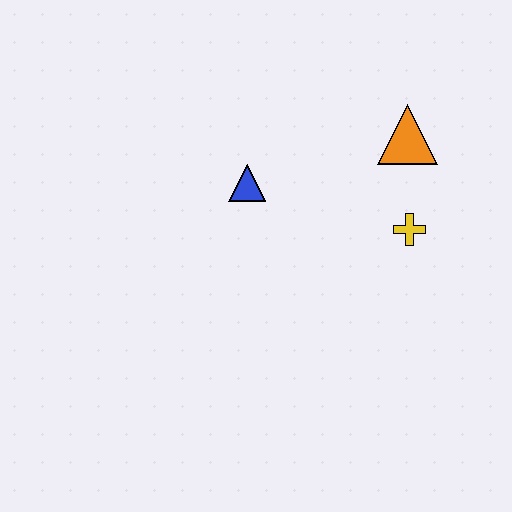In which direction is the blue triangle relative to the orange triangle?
The blue triangle is to the left of the orange triangle.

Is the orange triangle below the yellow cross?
No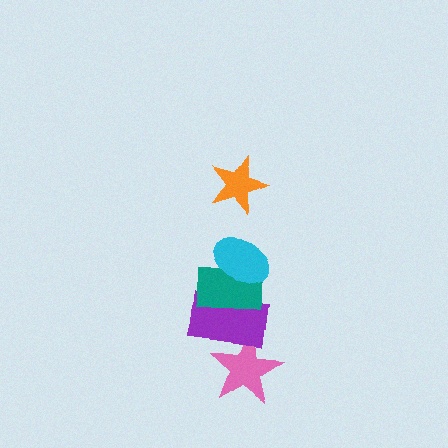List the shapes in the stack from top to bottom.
From top to bottom: the orange star, the cyan ellipse, the teal rectangle, the purple rectangle, the pink star.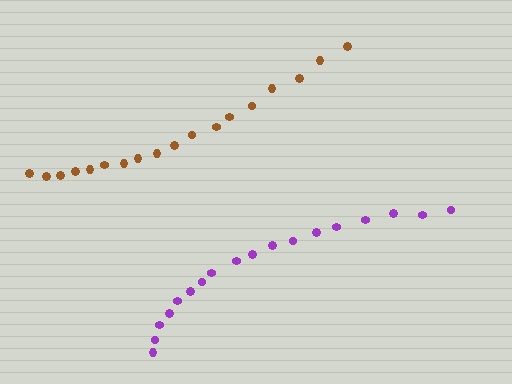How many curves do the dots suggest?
There are 2 distinct paths.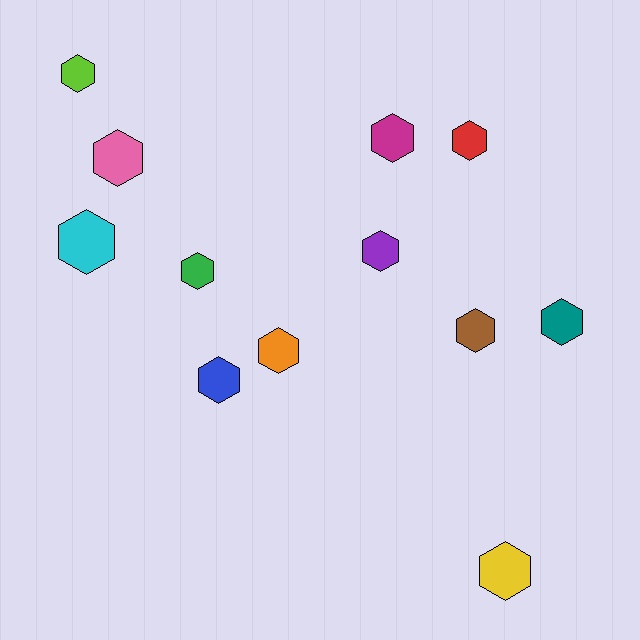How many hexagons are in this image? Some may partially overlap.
There are 12 hexagons.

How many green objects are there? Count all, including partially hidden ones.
There is 1 green object.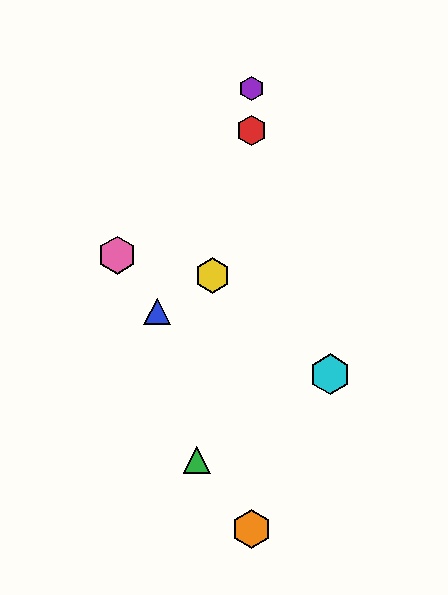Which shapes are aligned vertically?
The red hexagon, the purple hexagon, the orange hexagon are aligned vertically.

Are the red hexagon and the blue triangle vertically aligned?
No, the red hexagon is at x≈252 and the blue triangle is at x≈157.